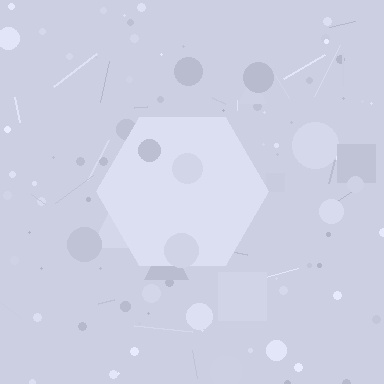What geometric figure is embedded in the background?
A hexagon is embedded in the background.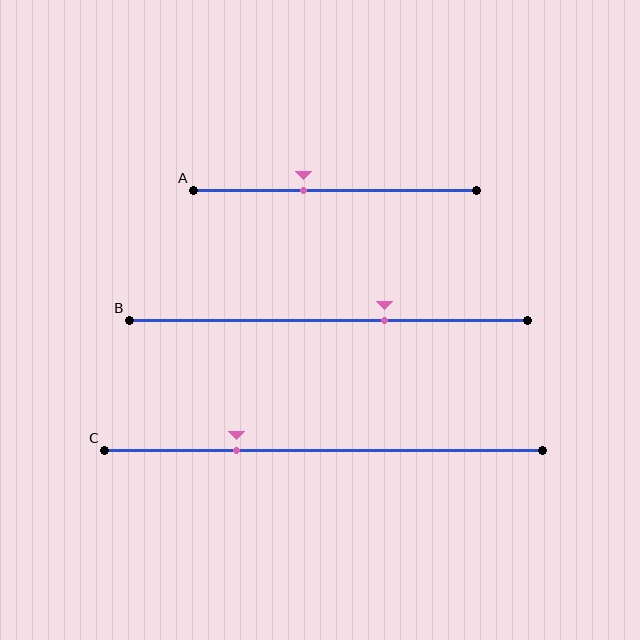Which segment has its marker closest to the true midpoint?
Segment A has its marker closest to the true midpoint.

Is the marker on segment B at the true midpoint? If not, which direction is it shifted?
No, the marker on segment B is shifted to the right by about 14% of the segment length.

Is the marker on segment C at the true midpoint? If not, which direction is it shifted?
No, the marker on segment C is shifted to the left by about 20% of the segment length.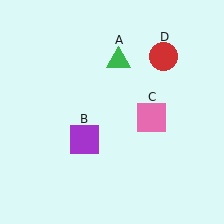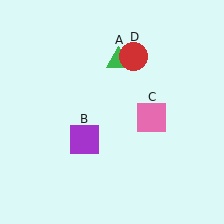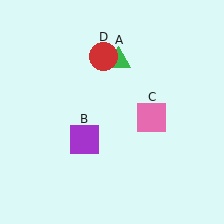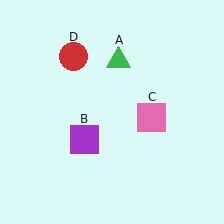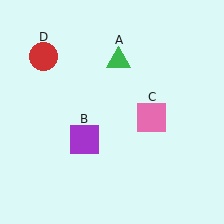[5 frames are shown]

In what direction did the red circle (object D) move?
The red circle (object D) moved left.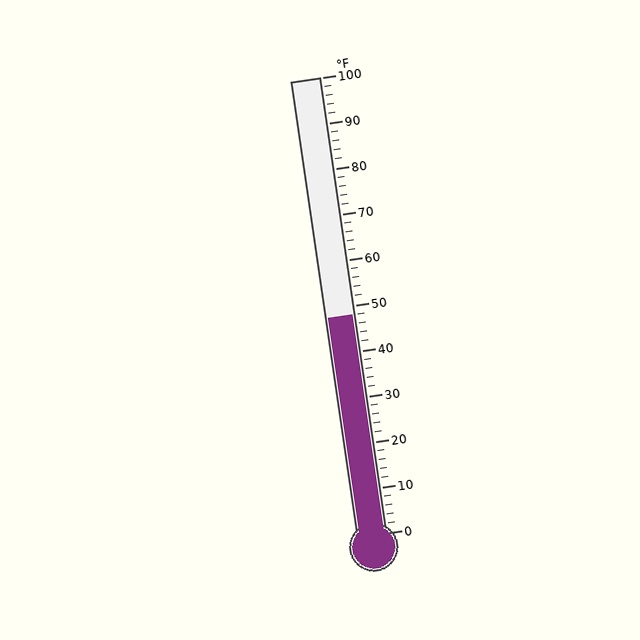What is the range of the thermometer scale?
The thermometer scale ranges from 0°F to 100°F.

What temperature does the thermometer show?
The thermometer shows approximately 48°F.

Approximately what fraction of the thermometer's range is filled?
The thermometer is filled to approximately 50% of its range.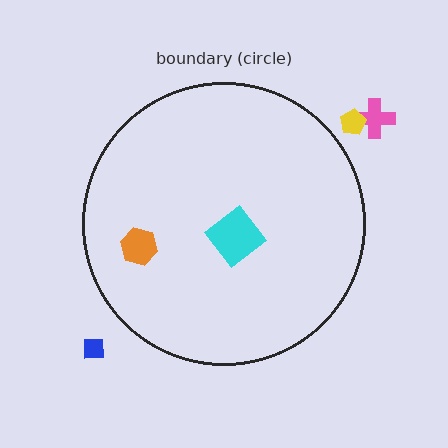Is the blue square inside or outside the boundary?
Outside.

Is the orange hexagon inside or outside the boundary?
Inside.